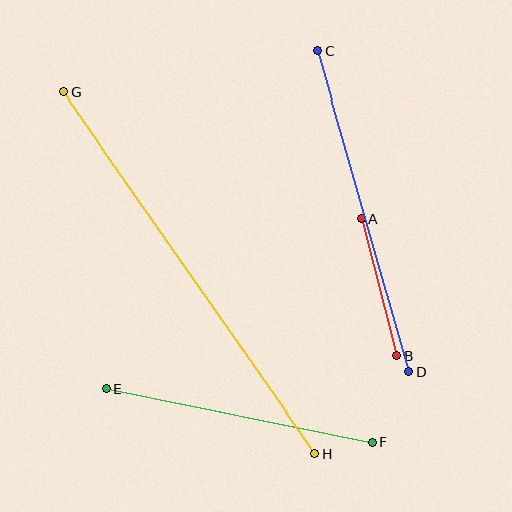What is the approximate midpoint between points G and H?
The midpoint is at approximately (189, 273) pixels.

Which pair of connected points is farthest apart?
Points G and H are farthest apart.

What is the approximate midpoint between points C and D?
The midpoint is at approximately (363, 211) pixels.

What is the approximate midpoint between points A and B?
The midpoint is at approximately (379, 287) pixels.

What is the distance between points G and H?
The distance is approximately 441 pixels.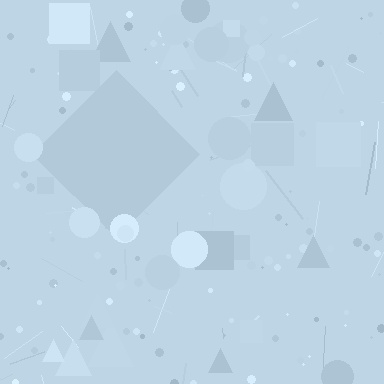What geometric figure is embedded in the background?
A diamond is embedded in the background.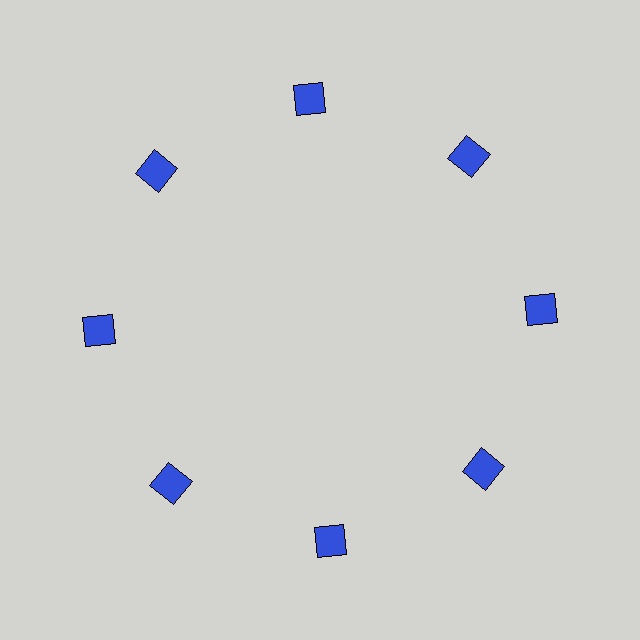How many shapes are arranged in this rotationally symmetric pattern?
There are 8 shapes, arranged in 8 groups of 1.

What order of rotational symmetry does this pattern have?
This pattern has 8-fold rotational symmetry.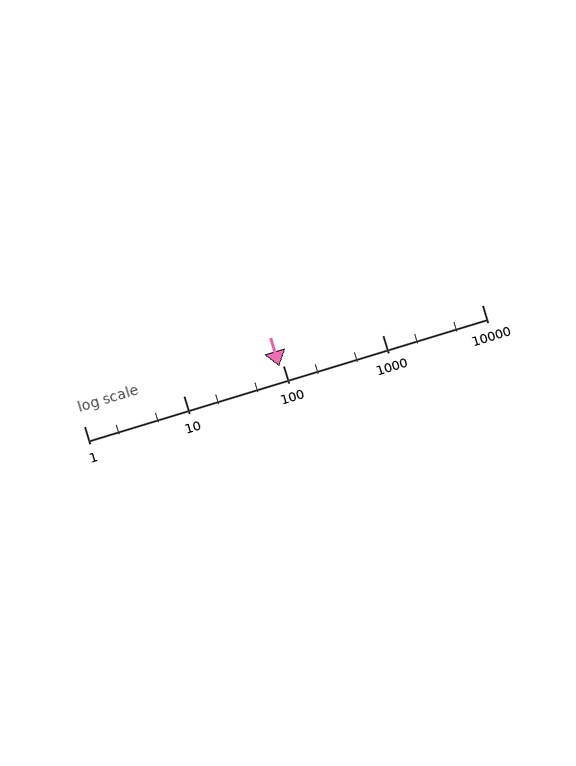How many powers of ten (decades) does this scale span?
The scale spans 4 decades, from 1 to 10000.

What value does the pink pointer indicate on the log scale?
The pointer indicates approximately 93.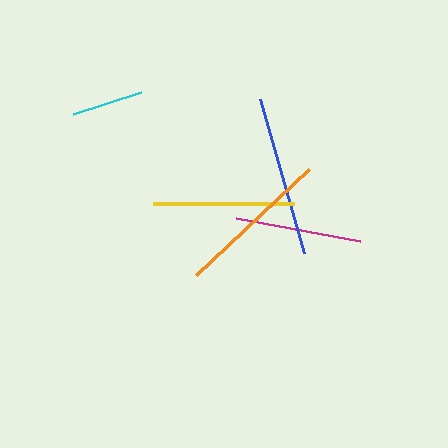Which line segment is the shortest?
The cyan line is the shortest at approximately 71 pixels.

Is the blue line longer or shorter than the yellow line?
The blue line is longer than the yellow line.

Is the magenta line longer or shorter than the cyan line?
The magenta line is longer than the cyan line.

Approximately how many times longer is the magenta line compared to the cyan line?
The magenta line is approximately 1.8 times the length of the cyan line.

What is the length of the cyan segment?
The cyan segment is approximately 71 pixels long.